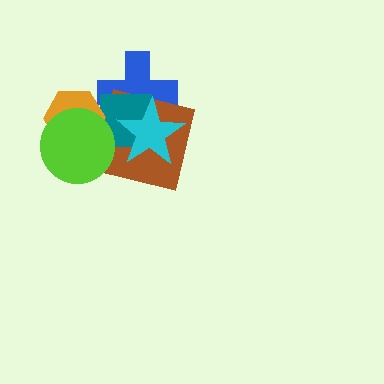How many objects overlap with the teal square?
4 objects overlap with the teal square.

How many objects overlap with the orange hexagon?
1 object overlaps with the orange hexagon.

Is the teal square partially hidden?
Yes, it is partially covered by another shape.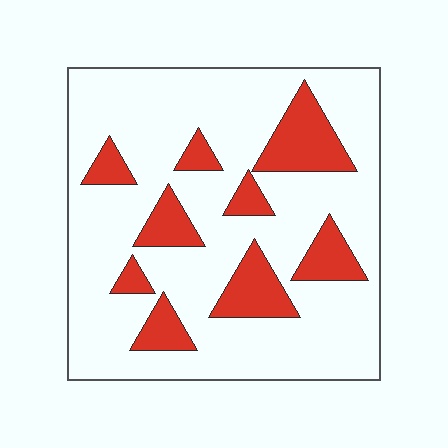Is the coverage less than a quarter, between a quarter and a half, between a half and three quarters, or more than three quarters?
Less than a quarter.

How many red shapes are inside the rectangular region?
9.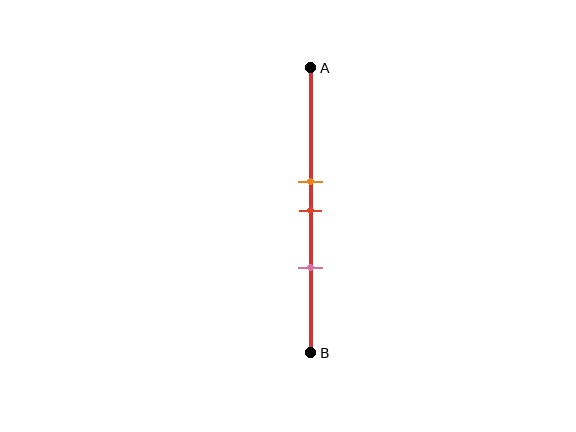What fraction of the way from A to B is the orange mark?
The orange mark is approximately 40% (0.4) of the way from A to B.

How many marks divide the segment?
There are 3 marks dividing the segment.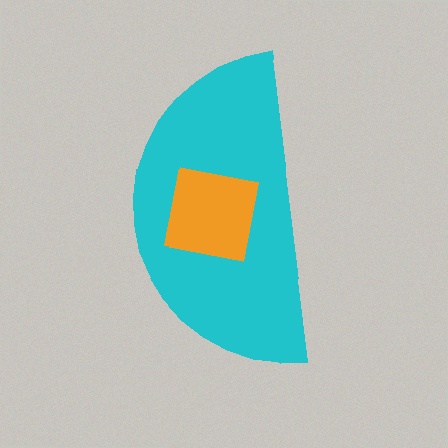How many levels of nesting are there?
2.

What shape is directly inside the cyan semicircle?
The orange square.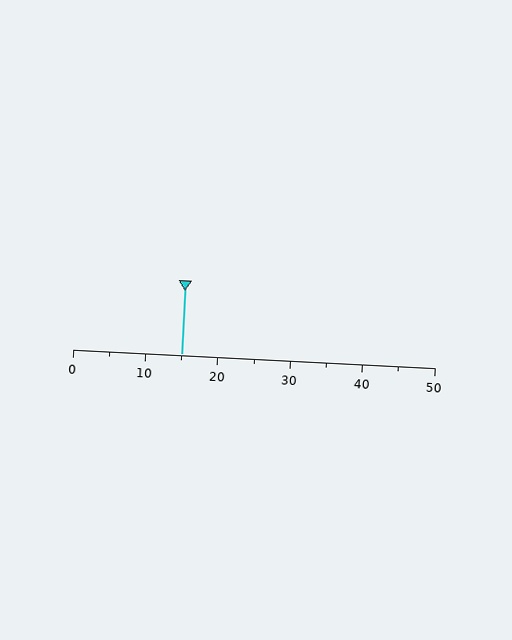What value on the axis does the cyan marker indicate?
The marker indicates approximately 15.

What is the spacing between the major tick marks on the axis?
The major ticks are spaced 10 apart.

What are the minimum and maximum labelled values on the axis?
The axis runs from 0 to 50.